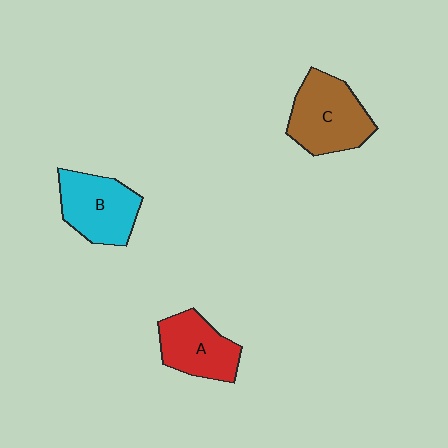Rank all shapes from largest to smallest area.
From largest to smallest: C (brown), B (cyan), A (red).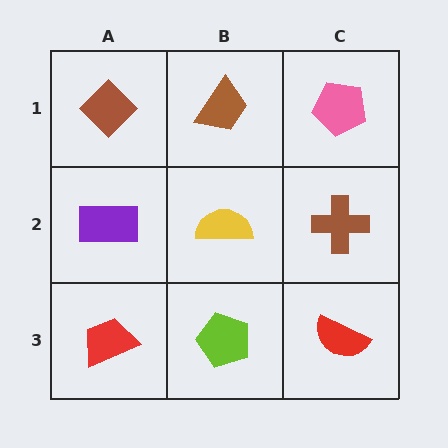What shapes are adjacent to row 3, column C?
A brown cross (row 2, column C), a lime pentagon (row 3, column B).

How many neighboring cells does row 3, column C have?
2.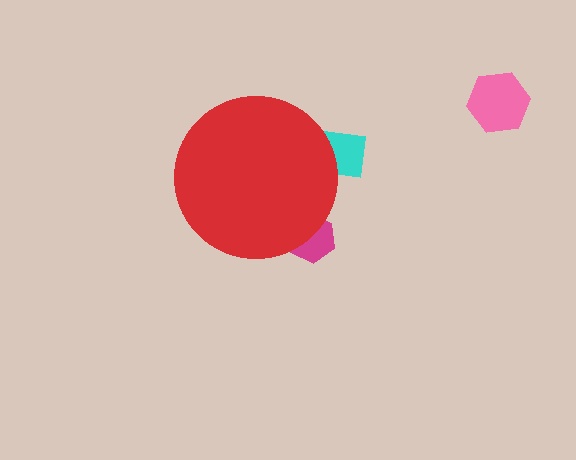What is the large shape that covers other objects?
A red circle.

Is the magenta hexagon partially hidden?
Yes, the magenta hexagon is partially hidden behind the red circle.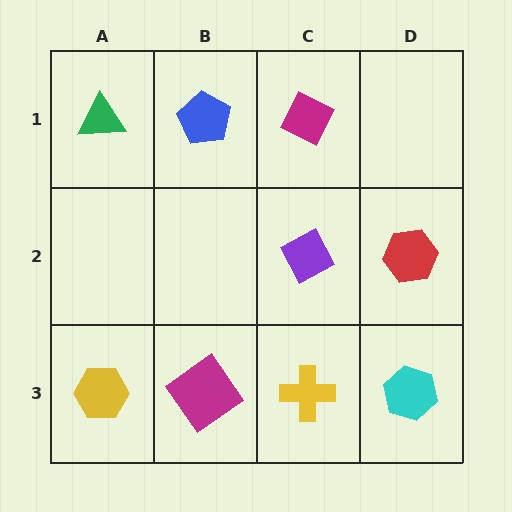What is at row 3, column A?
A yellow hexagon.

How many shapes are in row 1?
3 shapes.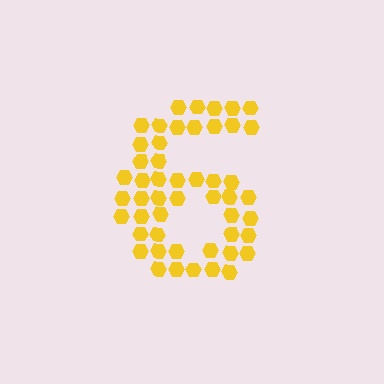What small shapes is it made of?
It is made of small hexagons.